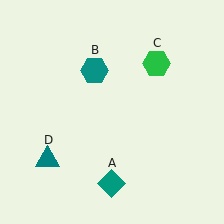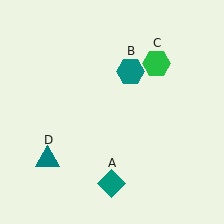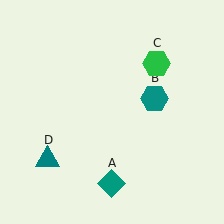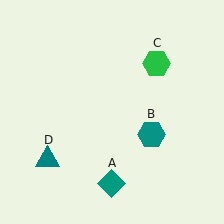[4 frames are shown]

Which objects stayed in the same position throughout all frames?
Teal diamond (object A) and green hexagon (object C) and teal triangle (object D) remained stationary.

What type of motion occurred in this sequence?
The teal hexagon (object B) rotated clockwise around the center of the scene.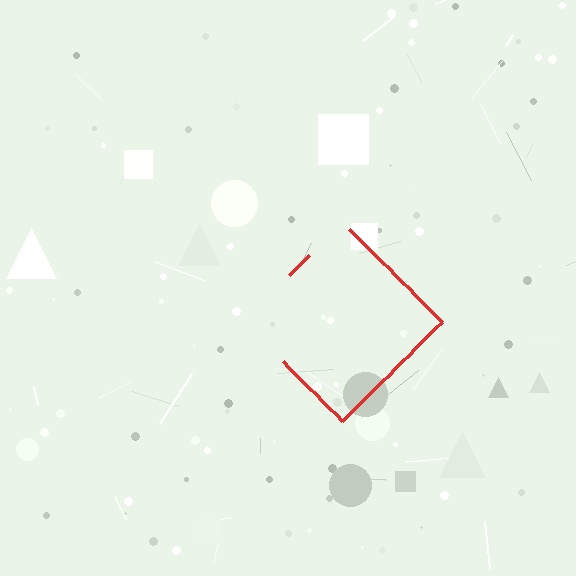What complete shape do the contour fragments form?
The contour fragments form a diamond.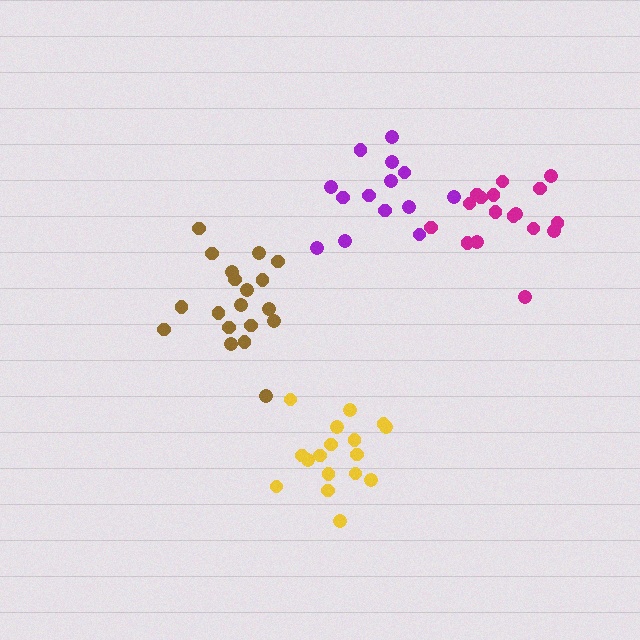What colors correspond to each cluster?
The clusters are colored: brown, magenta, yellow, purple.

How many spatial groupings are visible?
There are 4 spatial groupings.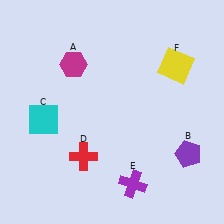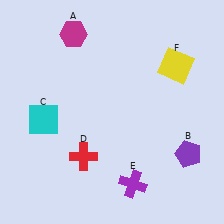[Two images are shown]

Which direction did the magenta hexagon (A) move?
The magenta hexagon (A) moved up.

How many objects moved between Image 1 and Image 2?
1 object moved between the two images.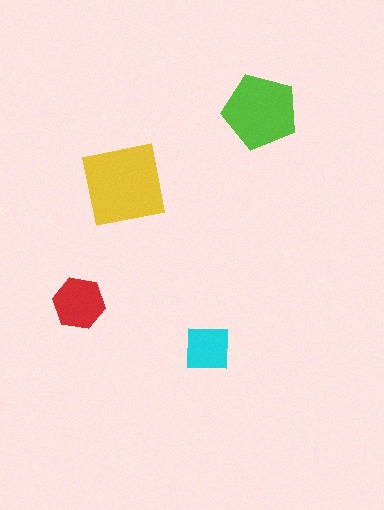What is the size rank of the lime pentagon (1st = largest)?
2nd.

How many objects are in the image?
There are 4 objects in the image.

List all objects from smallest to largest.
The cyan square, the red hexagon, the lime pentagon, the yellow square.